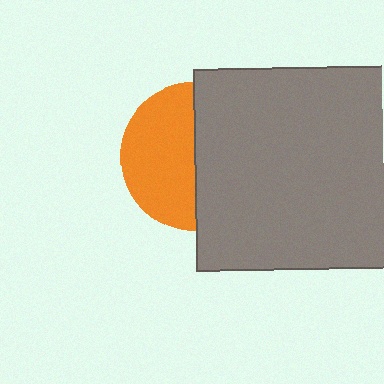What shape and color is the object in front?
The object in front is a gray square.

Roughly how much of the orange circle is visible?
About half of it is visible (roughly 50%).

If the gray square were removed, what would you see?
You would see the complete orange circle.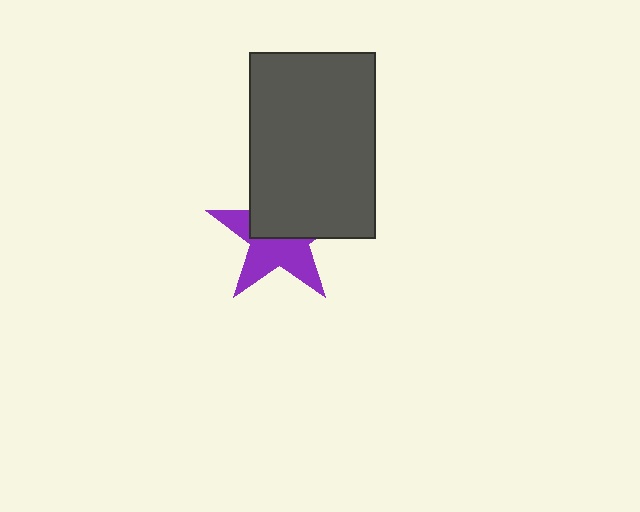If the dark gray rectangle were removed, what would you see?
You would see the complete purple star.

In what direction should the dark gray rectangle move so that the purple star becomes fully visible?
The dark gray rectangle should move up. That is the shortest direction to clear the overlap and leave the purple star fully visible.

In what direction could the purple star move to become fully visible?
The purple star could move down. That would shift it out from behind the dark gray rectangle entirely.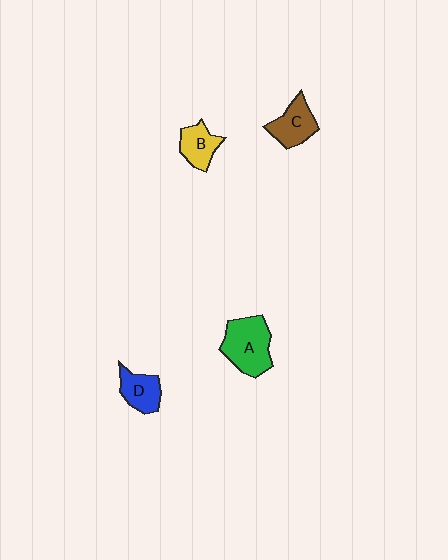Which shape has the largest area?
Shape A (green).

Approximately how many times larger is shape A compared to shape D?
Approximately 1.7 times.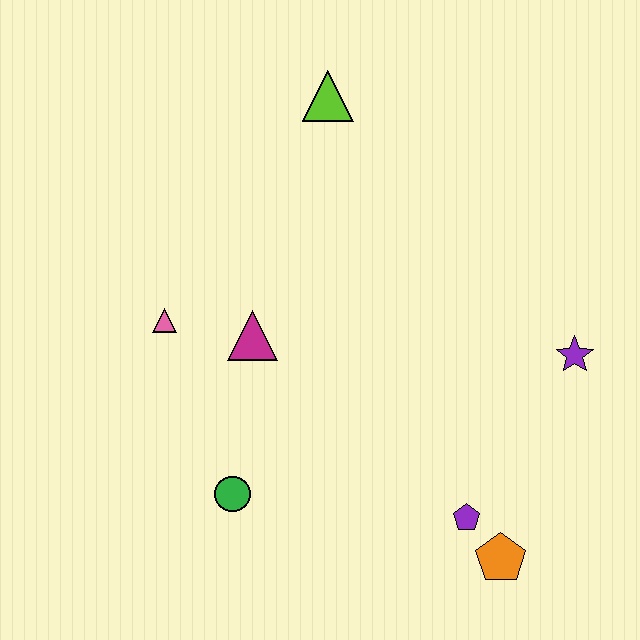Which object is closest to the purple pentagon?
The orange pentagon is closest to the purple pentagon.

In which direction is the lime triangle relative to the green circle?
The lime triangle is above the green circle.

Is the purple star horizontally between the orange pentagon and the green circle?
No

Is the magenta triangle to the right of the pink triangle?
Yes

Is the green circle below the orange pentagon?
No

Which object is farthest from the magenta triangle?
The orange pentagon is farthest from the magenta triangle.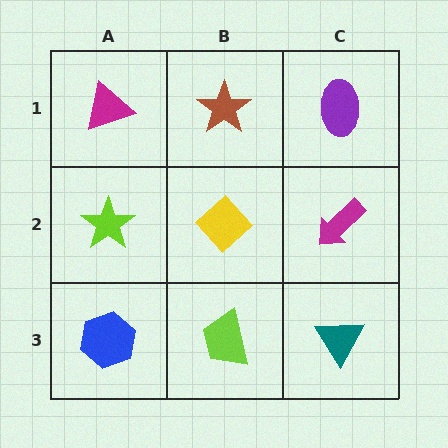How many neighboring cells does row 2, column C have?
3.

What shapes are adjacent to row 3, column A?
A lime star (row 2, column A), a lime trapezoid (row 3, column B).